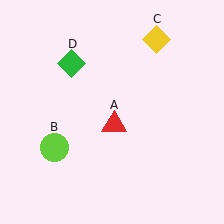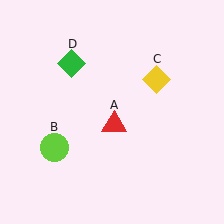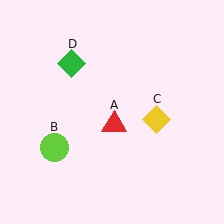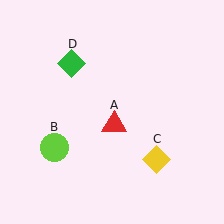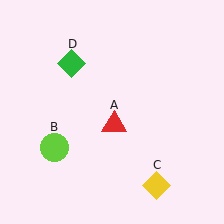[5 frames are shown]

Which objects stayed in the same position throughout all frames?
Red triangle (object A) and lime circle (object B) and green diamond (object D) remained stationary.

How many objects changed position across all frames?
1 object changed position: yellow diamond (object C).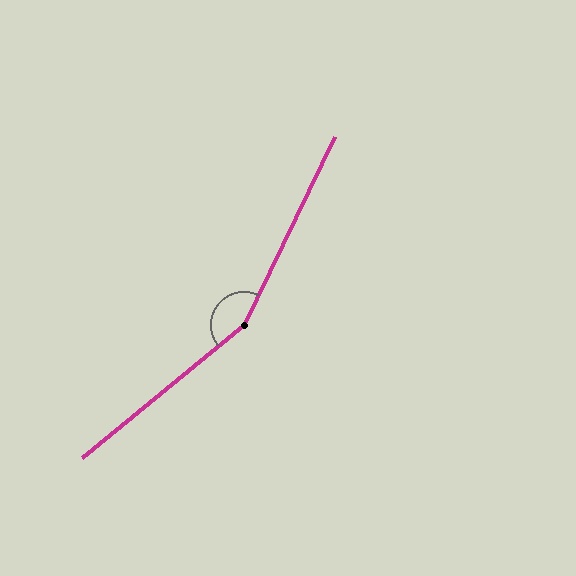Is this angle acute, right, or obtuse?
It is obtuse.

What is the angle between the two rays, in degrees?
Approximately 155 degrees.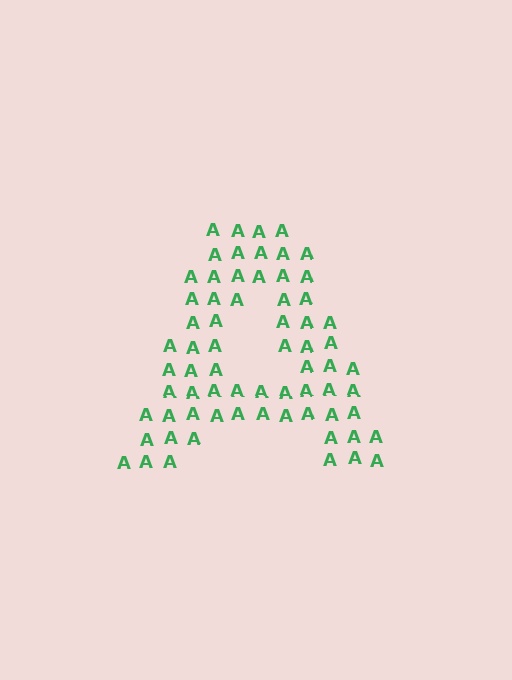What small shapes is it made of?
It is made of small letter A's.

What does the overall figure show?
The overall figure shows the letter A.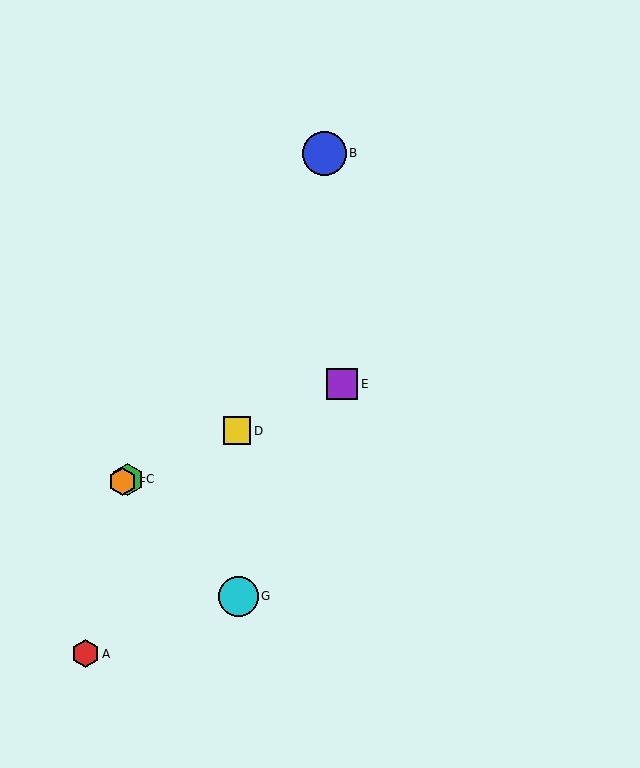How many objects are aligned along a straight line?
4 objects (C, D, E, F) are aligned along a straight line.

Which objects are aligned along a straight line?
Objects C, D, E, F are aligned along a straight line.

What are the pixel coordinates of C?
Object C is at (127, 479).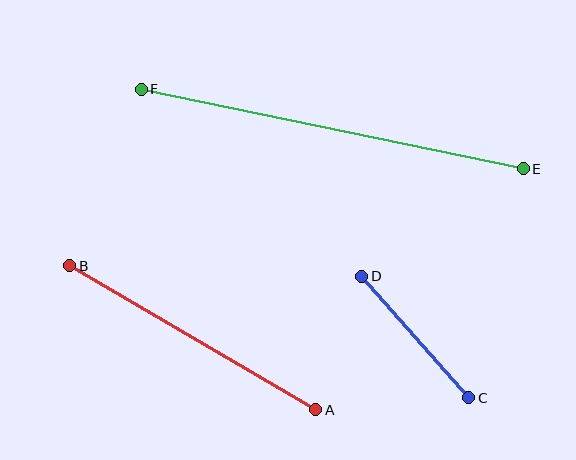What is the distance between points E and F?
The distance is approximately 390 pixels.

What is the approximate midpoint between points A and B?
The midpoint is at approximately (193, 338) pixels.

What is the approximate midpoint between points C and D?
The midpoint is at approximately (415, 337) pixels.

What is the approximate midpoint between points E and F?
The midpoint is at approximately (332, 129) pixels.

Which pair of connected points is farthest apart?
Points E and F are farthest apart.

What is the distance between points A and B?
The distance is approximately 285 pixels.